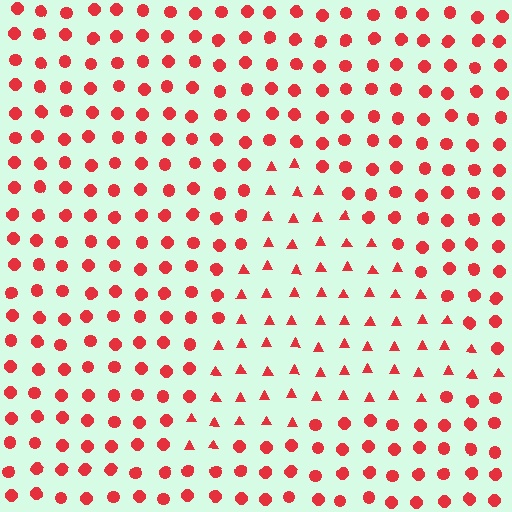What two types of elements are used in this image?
The image uses triangles inside the triangle region and circles outside it.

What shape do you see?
I see a triangle.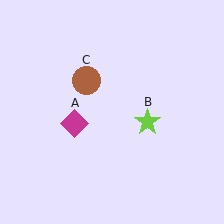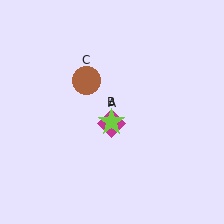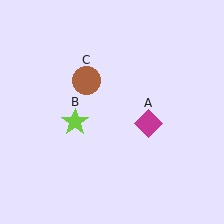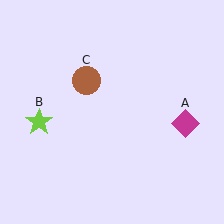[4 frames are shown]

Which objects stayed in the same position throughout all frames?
Brown circle (object C) remained stationary.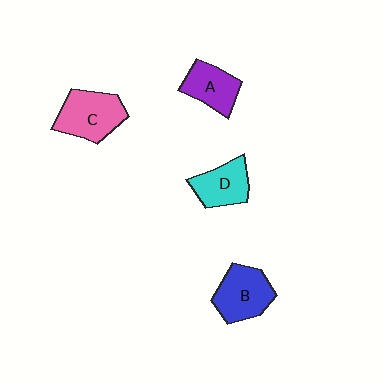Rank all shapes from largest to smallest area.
From largest to smallest: C (pink), B (blue), D (cyan), A (purple).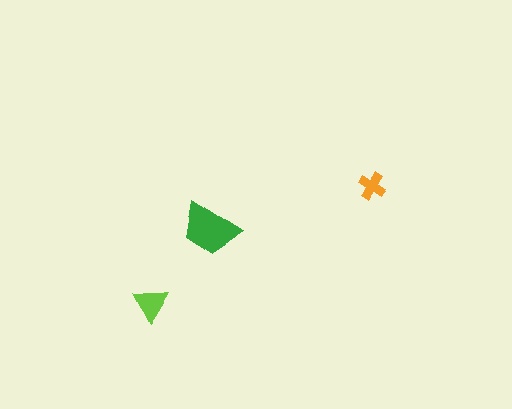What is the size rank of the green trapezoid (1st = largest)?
1st.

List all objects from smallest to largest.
The orange cross, the lime triangle, the green trapezoid.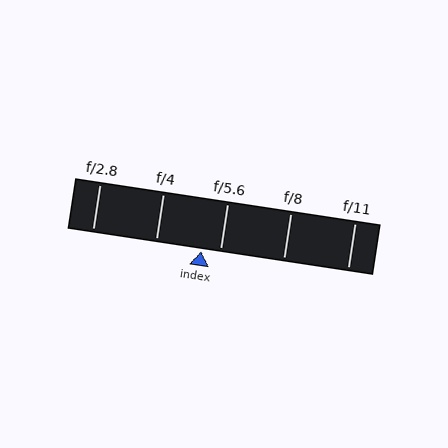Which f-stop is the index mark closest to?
The index mark is closest to f/5.6.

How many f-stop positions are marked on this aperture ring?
There are 5 f-stop positions marked.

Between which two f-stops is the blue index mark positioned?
The index mark is between f/4 and f/5.6.